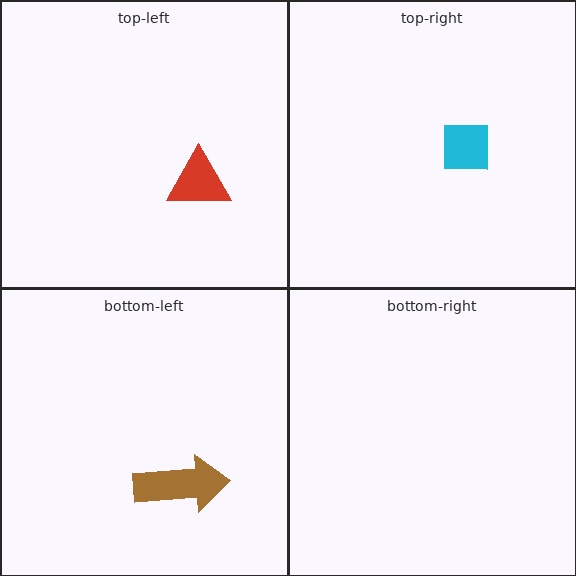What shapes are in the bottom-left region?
The brown arrow.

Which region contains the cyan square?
The top-right region.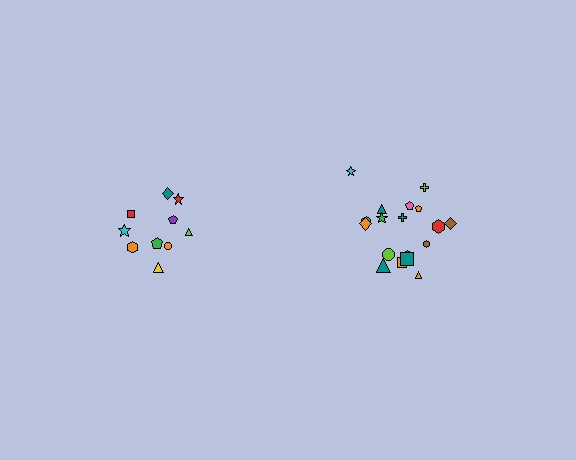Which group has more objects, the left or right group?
The right group.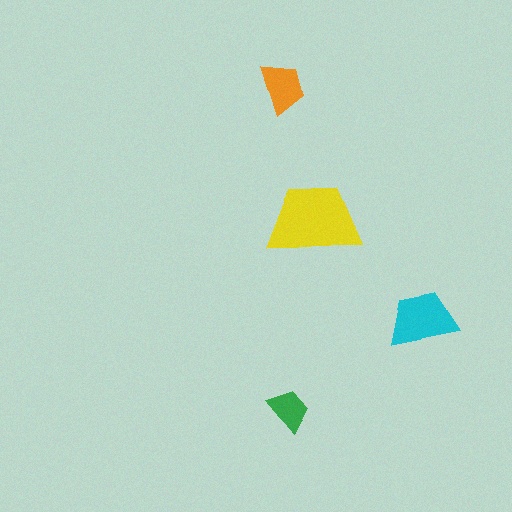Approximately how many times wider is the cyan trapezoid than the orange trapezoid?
About 1.5 times wider.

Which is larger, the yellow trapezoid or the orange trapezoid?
The yellow one.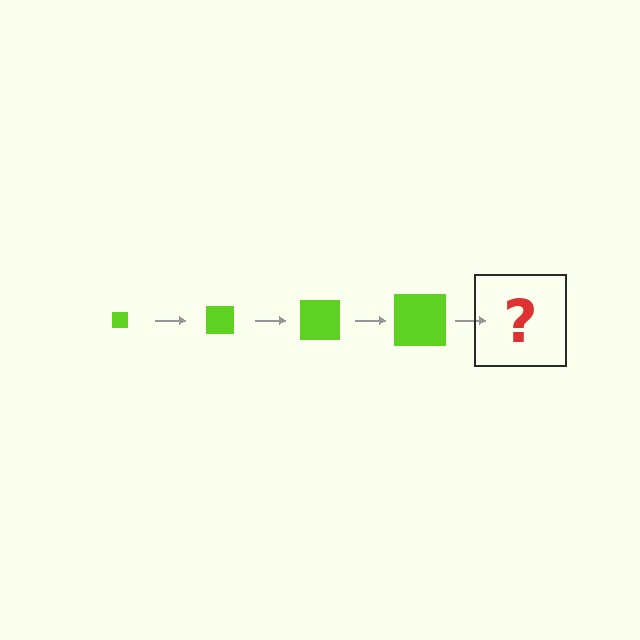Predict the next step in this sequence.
The next step is a lime square, larger than the previous one.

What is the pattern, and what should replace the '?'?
The pattern is that the square gets progressively larger each step. The '?' should be a lime square, larger than the previous one.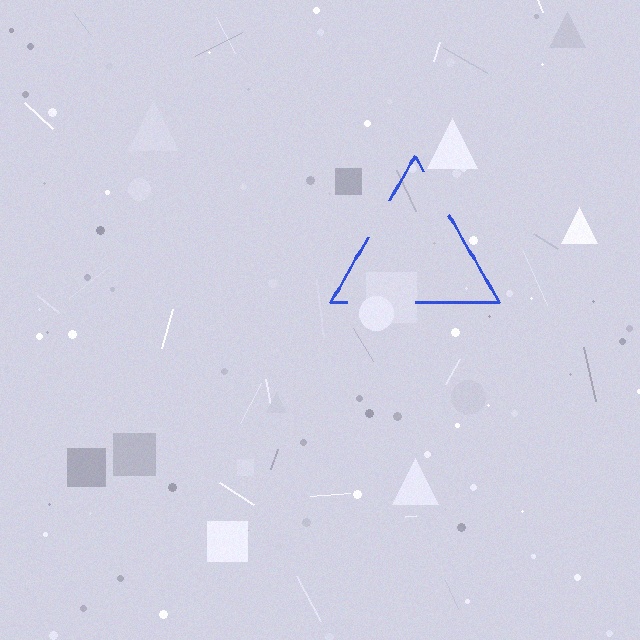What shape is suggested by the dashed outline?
The dashed outline suggests a triangle.